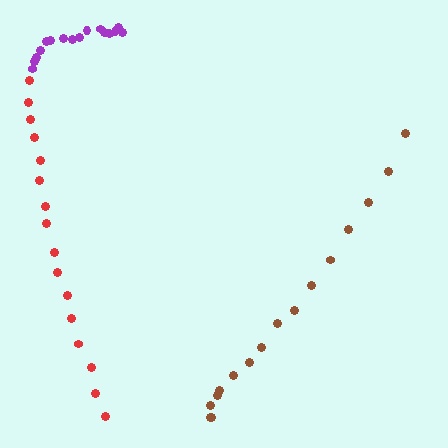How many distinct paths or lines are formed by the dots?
There are 3 distinct paths.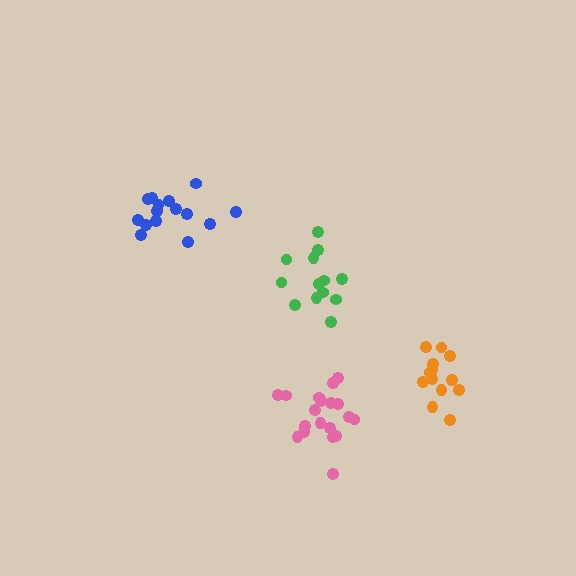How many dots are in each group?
Group 1: 15 dots, Group 2: 13 dots, Group 3: 13 dots, Group 4: 19 dots (60 total).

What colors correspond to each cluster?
The clusters are colored: blue, green, orange, pink.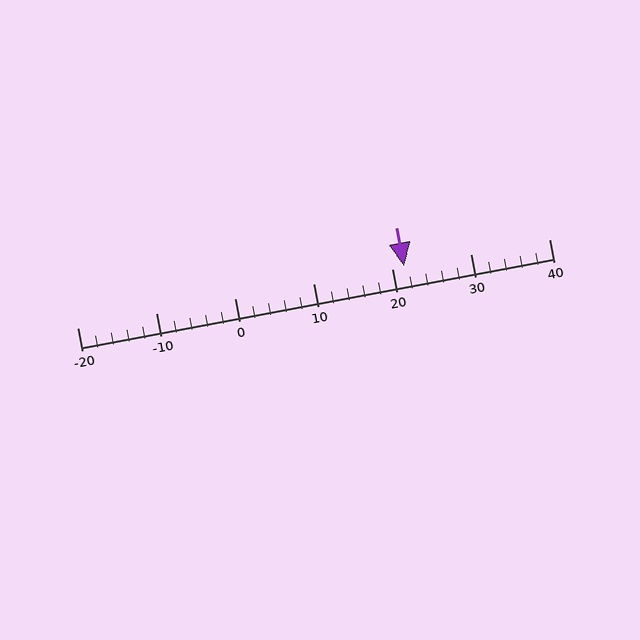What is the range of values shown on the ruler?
The ruler shows values from -20 to 40.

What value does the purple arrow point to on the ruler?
The purple arrow points to approximately 22.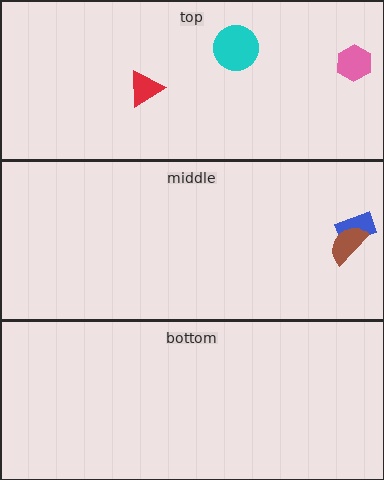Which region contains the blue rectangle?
The middle region.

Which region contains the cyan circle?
The top region.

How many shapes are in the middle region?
2.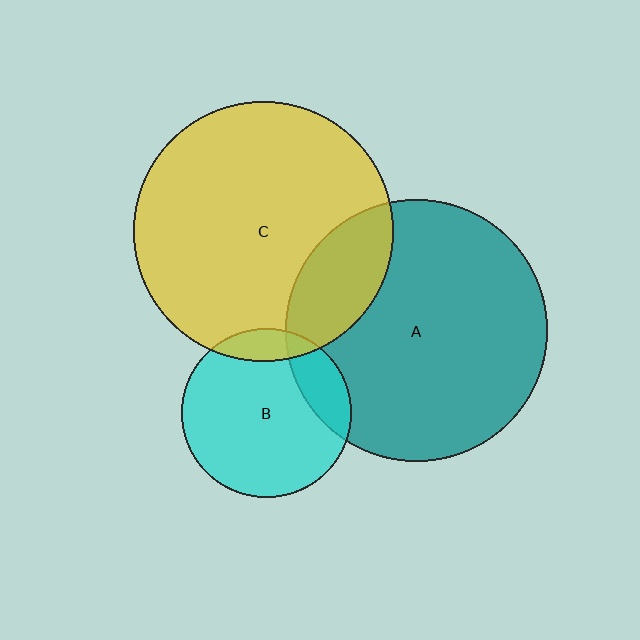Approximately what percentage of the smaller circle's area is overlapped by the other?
Approximately 10%.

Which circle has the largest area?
Circle A (teal).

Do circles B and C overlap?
Yes.